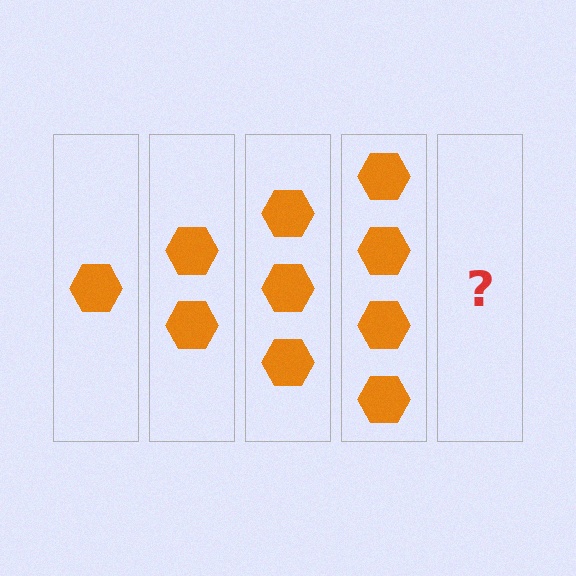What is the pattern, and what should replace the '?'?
The pattern is that each step adds one more hexagon. The '?' should be 5 hexagons.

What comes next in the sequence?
The next element should be 5 hexagons.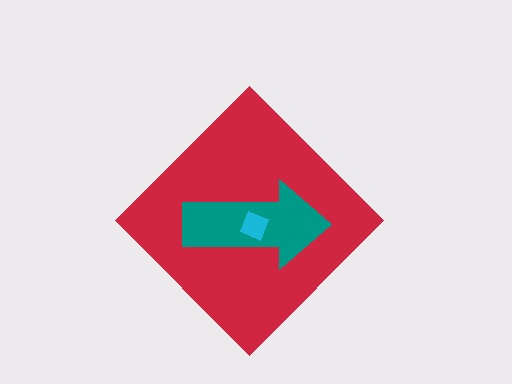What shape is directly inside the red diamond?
The teal arrow.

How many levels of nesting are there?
3.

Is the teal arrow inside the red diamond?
Yes.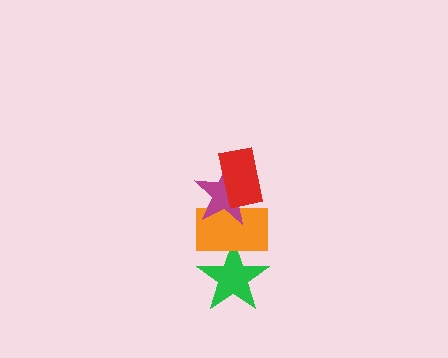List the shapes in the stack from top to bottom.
From top to bottom: the red rectangle, the magenta star, the orange rectangle, the green star.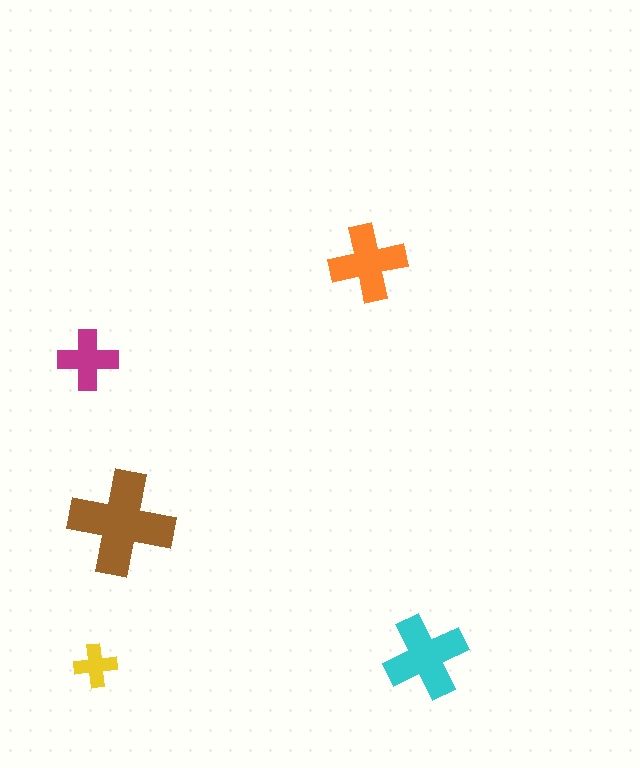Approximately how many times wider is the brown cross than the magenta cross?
About 1.5 times wider.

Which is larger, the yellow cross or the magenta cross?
The magenta one.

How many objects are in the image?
There are 5 objects in the image.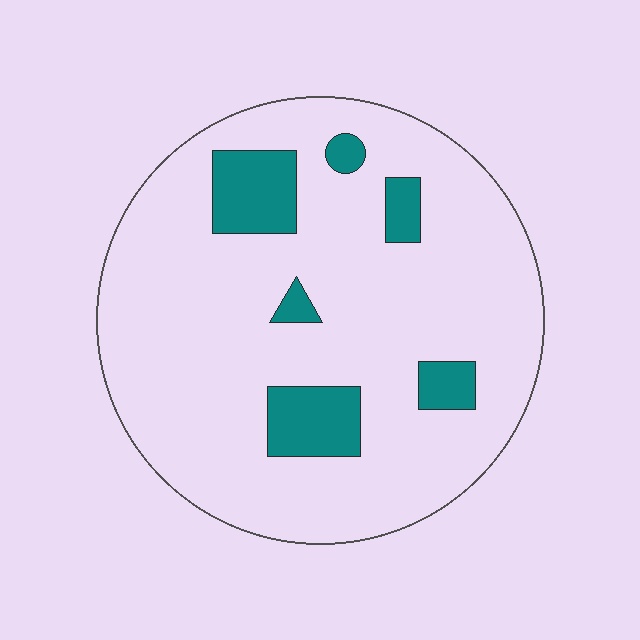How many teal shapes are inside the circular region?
6.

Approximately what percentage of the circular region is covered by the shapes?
Approximately 15%.